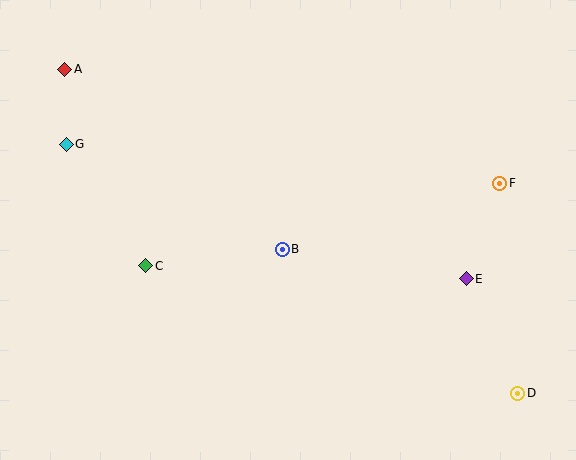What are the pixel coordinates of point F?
Point F is at (500, 183).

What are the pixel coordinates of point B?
Point B is at (282, 249).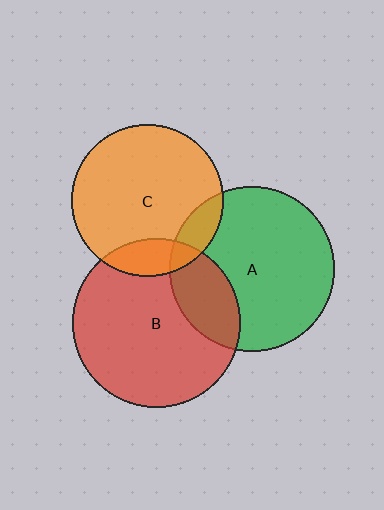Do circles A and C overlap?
Yes.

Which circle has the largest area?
Circle B (red).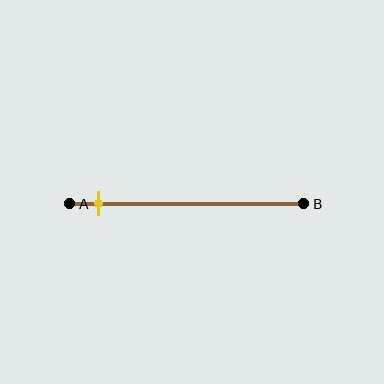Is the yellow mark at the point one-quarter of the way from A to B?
No, the mark is at about 15% from A, not at the 25% one-quarter point.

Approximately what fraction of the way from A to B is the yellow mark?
The yellow mark is approximately 15% of the way from A to B.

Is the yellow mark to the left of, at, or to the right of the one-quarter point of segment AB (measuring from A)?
The yellow mark is to the left of the one-quarter point of segment AB.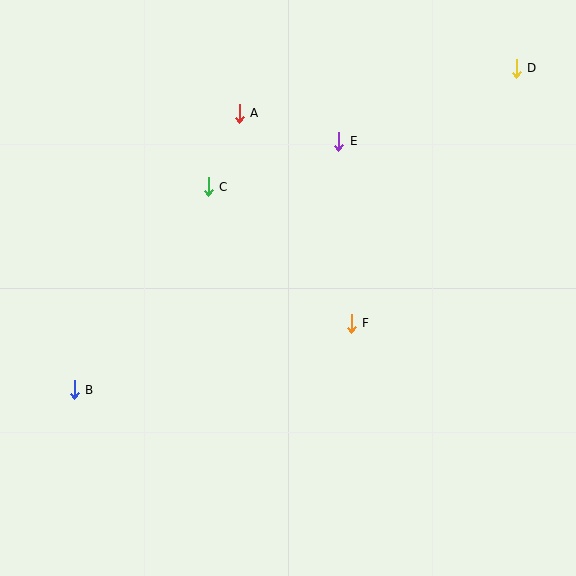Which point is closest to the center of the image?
Point F at (351, 323) is closest to the center.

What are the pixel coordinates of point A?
Point A is at (239, 113).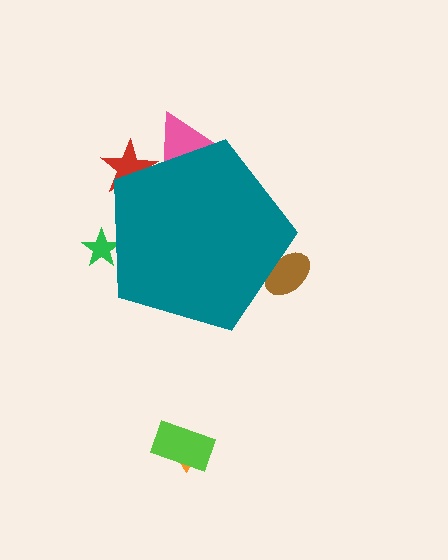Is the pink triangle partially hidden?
Yes, the pink triangle is partially hidden behind the teal pentagon.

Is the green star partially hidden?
Yes, the green star is partially hidden behind the teal pentagon.